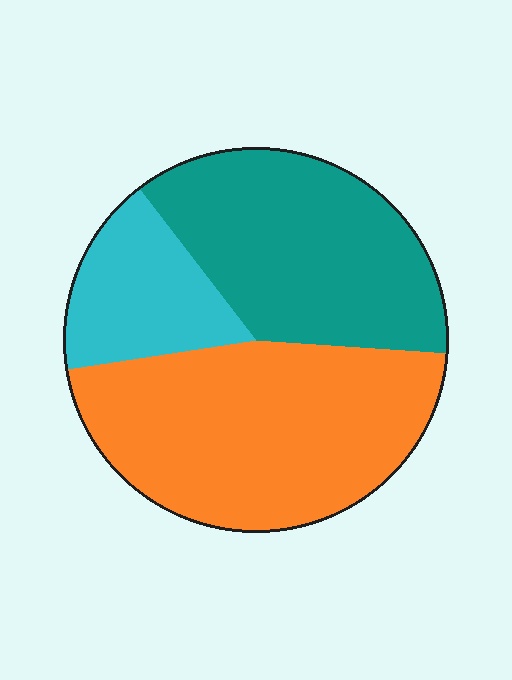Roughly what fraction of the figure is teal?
Teal takes up about three eighths (3/8) of the figure.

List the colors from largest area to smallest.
From largest to smallest: orange, teal, cyan.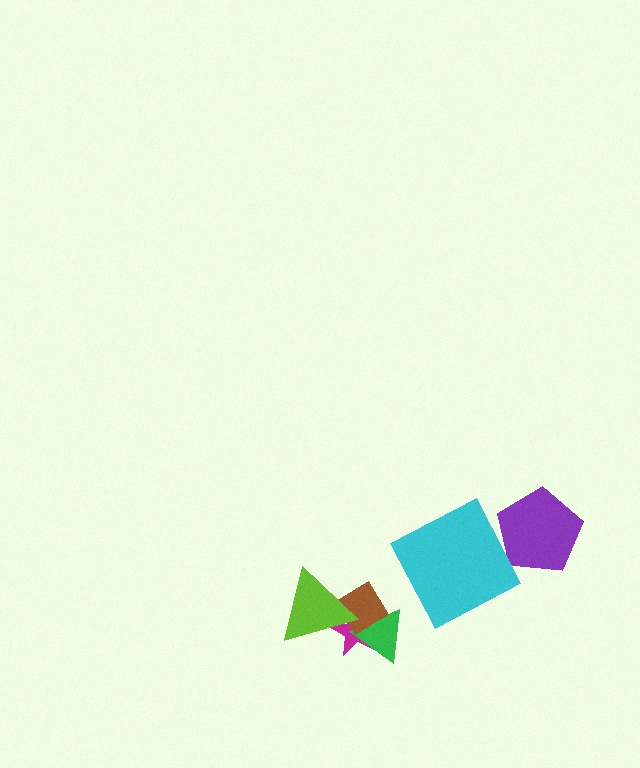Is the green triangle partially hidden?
Yes, it is partially covered by another shape.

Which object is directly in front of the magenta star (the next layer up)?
The green triangle is directly in front of the magenta star.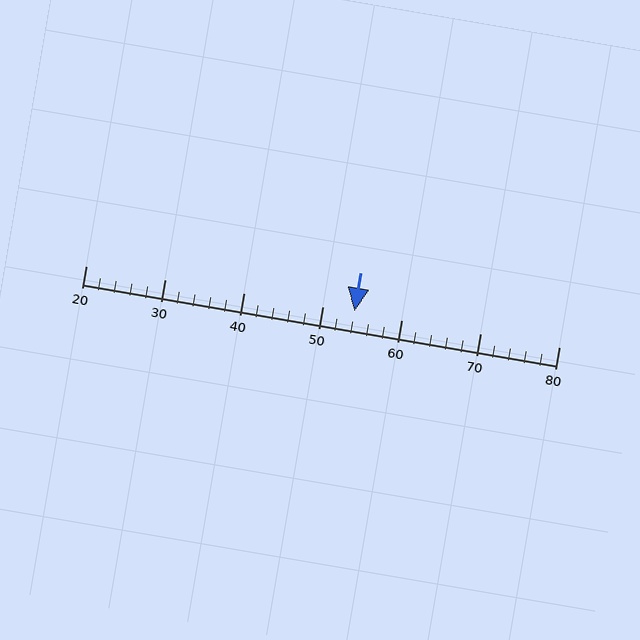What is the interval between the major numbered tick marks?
The major tick marks are spaced 10 units apart.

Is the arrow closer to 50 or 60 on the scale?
The arrow is closer to 50.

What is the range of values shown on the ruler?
The ruler shows values from 20 to 80.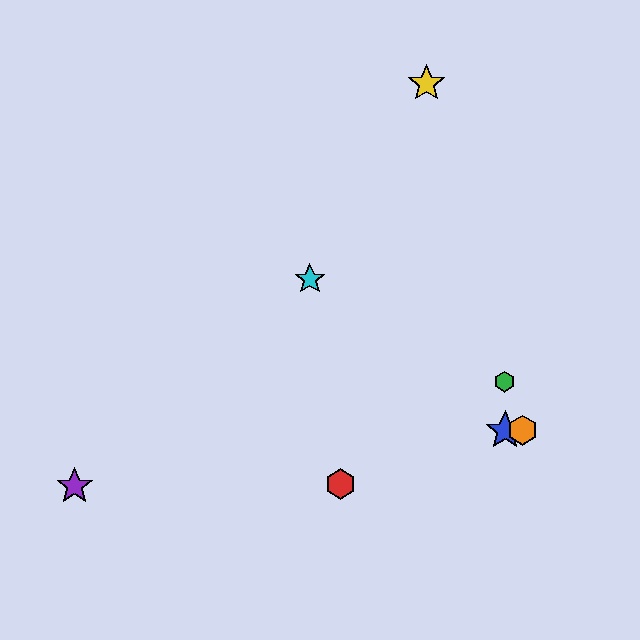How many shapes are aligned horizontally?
2 shapes (the blue star, the orange hexagon) are aligned horizontally.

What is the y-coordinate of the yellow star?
The yellow star is at y≈84.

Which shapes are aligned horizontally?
The blue star, the orange hexagon are aligned horizontally.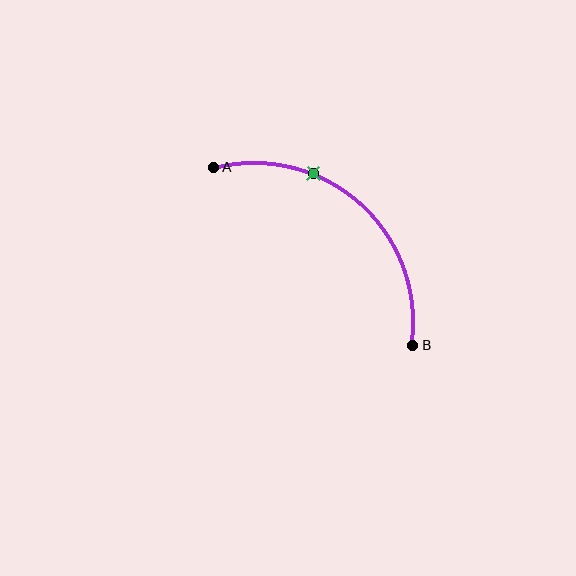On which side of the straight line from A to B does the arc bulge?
The arc bulges above and to the right of the straight line connecting A and B.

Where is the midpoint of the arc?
The arc midpoint is the point on the curve farthest from the straight line joining A and B. It sits above and to the right of that line.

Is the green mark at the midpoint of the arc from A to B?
No. The green mark lies on the arc but is closer to endpoint A. The arc midpoint would be at the point on the curve equidistant along the arc from both A and B.